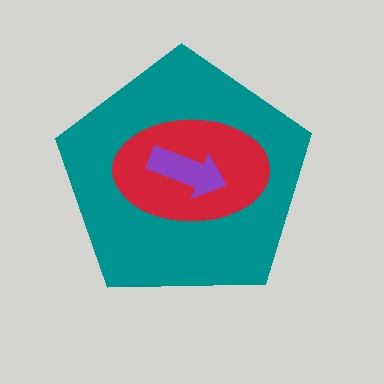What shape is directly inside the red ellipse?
The purple arrow.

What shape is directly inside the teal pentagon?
The red ellipse.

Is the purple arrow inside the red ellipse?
Yes.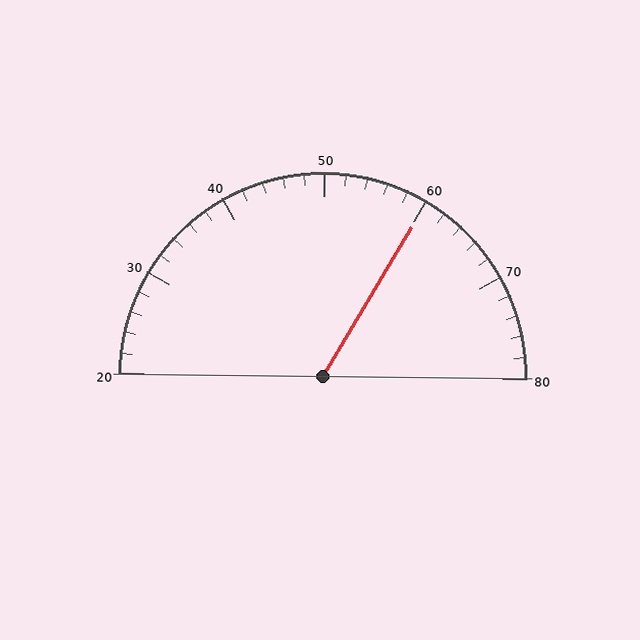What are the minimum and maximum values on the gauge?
The gauge ranges from 20 to 80.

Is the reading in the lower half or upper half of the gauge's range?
The reading is in the upper half of the range (20 to 80).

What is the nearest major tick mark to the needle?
The nearest major tick mark is 60.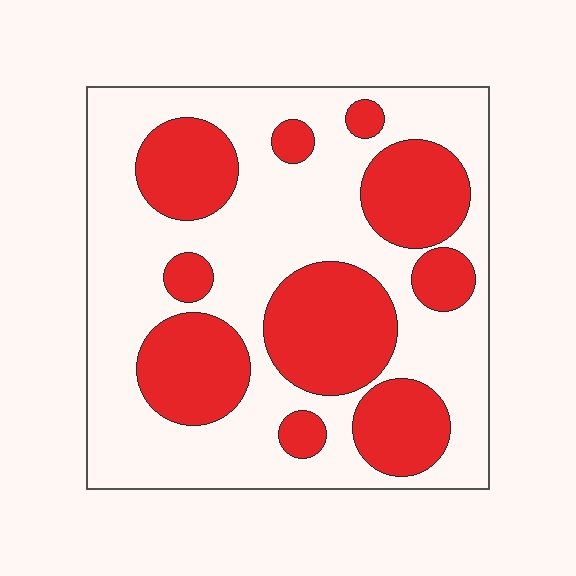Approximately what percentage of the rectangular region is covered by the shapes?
Approximately 35%.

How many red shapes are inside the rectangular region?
10.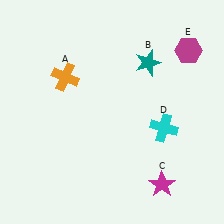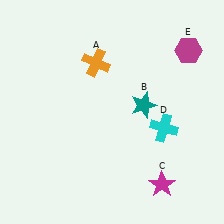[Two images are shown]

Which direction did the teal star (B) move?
The teal star (B) moved down.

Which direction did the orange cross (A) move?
The orange cross (A) moved right.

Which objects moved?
The objects that moved are: the orange cross (A), the teal star (B).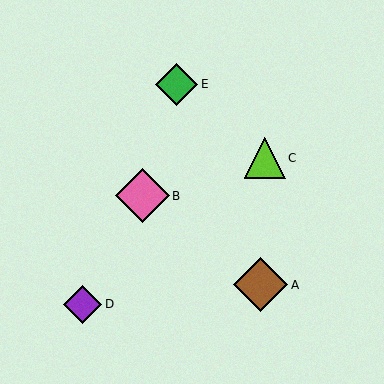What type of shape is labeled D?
Shape D is a purple diamond.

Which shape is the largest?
The brown diamond (labeled A) is the largest.